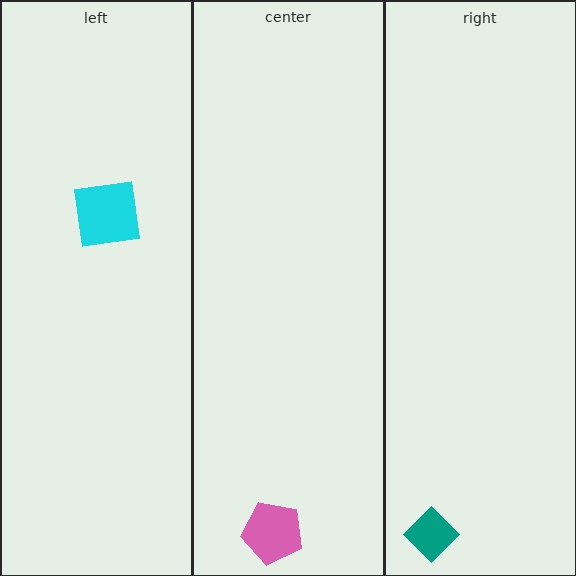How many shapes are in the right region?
1.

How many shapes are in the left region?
1.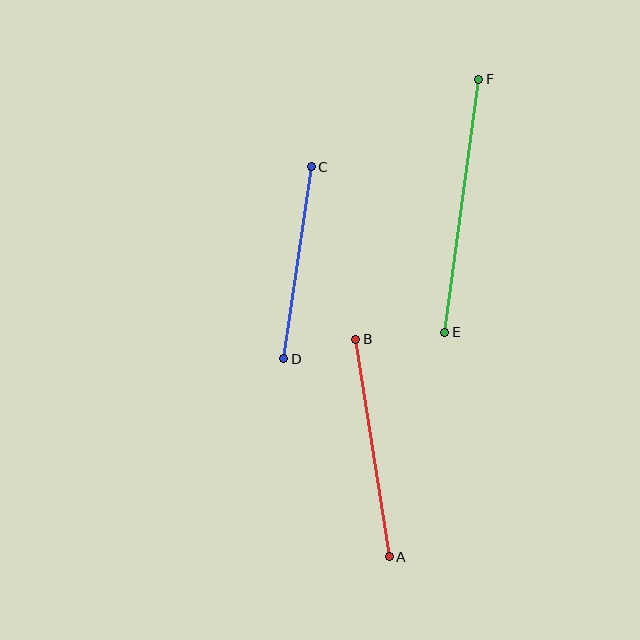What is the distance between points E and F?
The distance is approximately 255 pixels.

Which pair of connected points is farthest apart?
Points E and F are farthest apart.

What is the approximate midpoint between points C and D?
The midpoint is at approximately (298, 263) pixels.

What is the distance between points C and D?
The distance is approximately 194 pixels.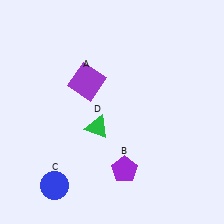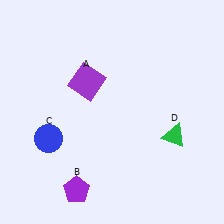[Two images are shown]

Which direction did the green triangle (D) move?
The green triangle (D) moved right.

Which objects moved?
The objects that moved are: the purple pentagon (B), the blue circle (C), the green triangle (D).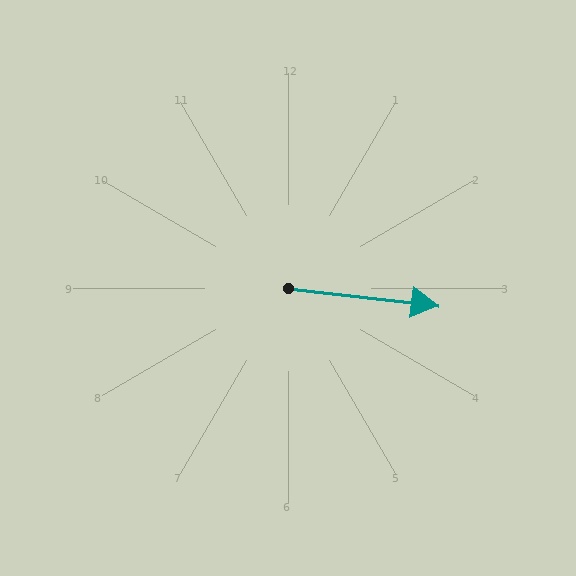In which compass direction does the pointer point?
East.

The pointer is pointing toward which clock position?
Roughly 3 o'clock.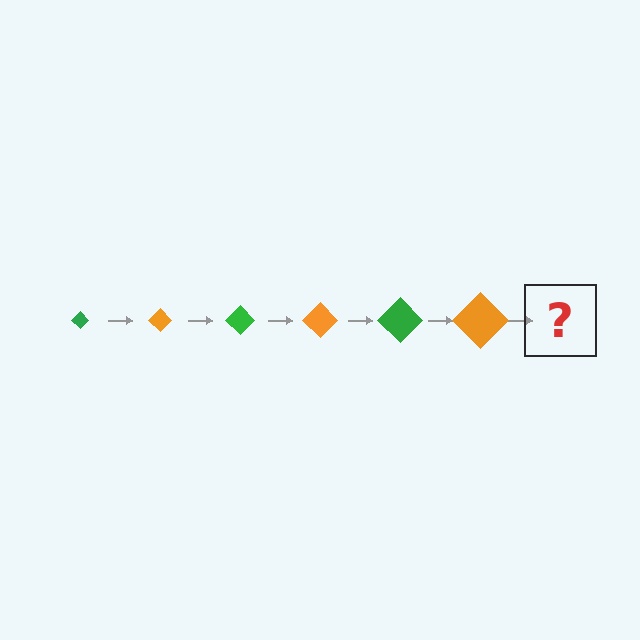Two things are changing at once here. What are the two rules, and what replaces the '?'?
The two rules are that the diamond grows larger each step and the color cycles through green and orange. The '?' should be a green diamond, larger than the previous one.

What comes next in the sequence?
The next element should be a green diamond, larger than the previous one.